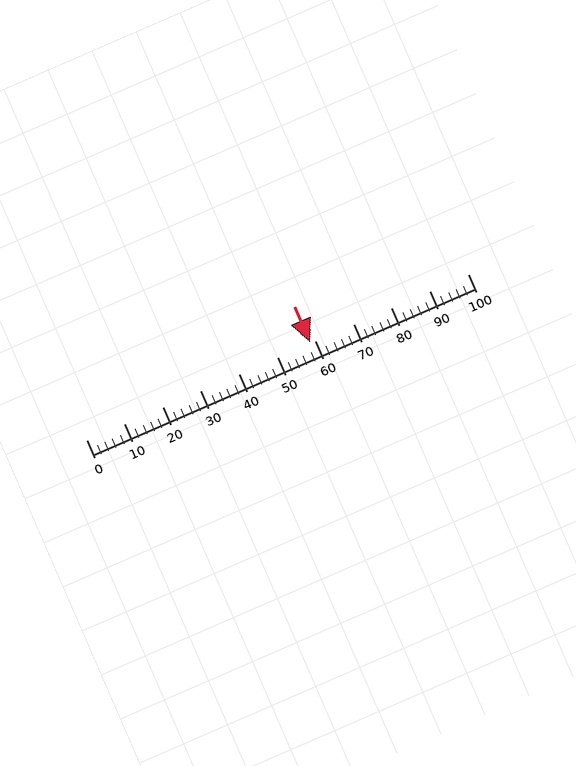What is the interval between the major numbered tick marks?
The major tick marks are spaced 10 units apart.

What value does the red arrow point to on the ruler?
The red arrow points to approximately 59.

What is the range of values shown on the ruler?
The ruler shows values from 0 to 100.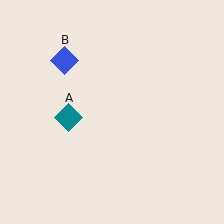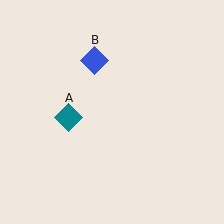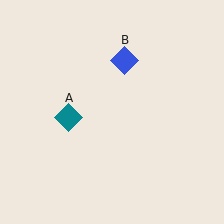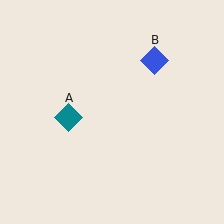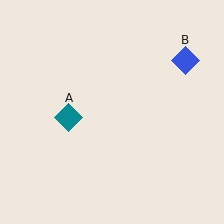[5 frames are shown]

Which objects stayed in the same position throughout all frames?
Teal diamond (object A) remained stationary.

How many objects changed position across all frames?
1 object changed position: blue diamond (object B).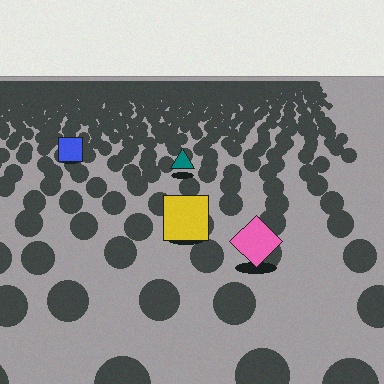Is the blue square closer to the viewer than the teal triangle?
No. The teal triangle is closer — you can tell from the texture gradient: the ground texture is coarser near it.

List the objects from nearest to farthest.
From nearest to farthest: the pink diamond, the yellow square, the teal triangle, the blue square.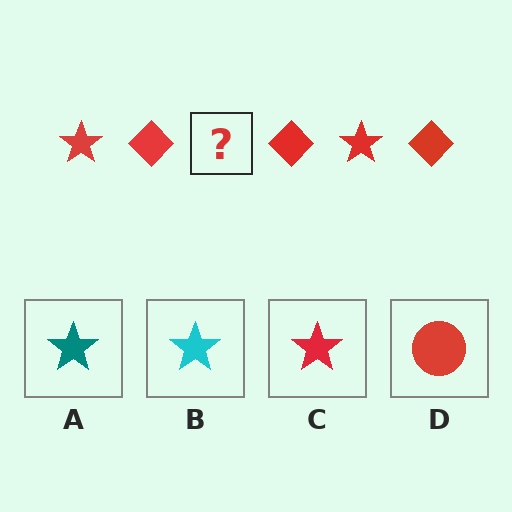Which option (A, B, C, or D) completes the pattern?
C.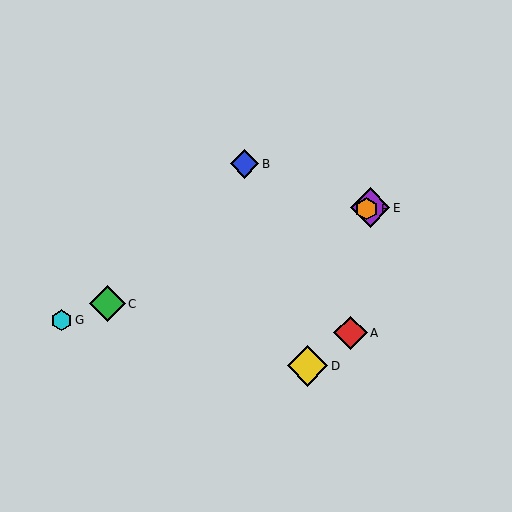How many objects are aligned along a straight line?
4 objects (C, E, F, G) are aligned along a straight line.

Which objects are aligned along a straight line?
Objects C, E, F, G are aligned along a straight line.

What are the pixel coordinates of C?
Object C is at (107, 304).